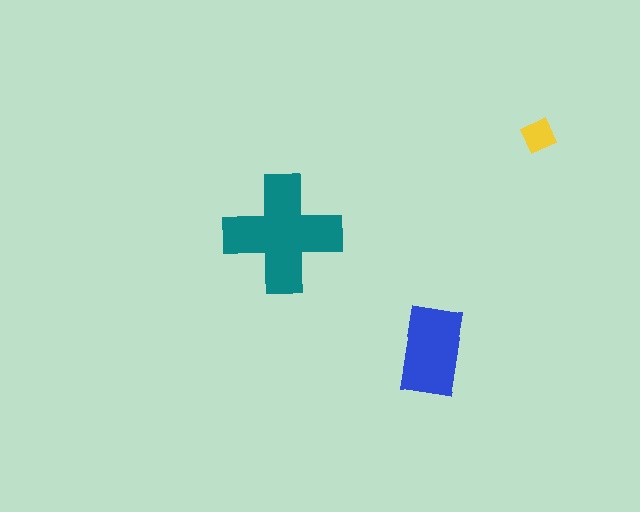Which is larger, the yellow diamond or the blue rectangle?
The blue rectangle.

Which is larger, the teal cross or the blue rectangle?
The teal cross.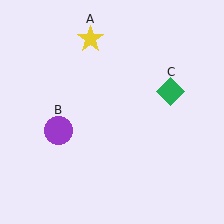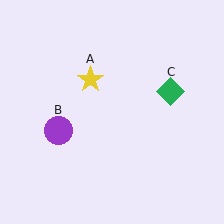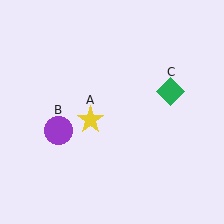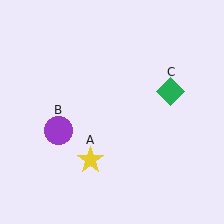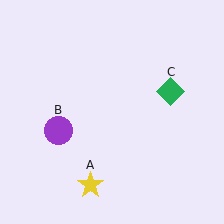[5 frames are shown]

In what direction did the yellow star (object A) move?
The yellow star (object A) moved down.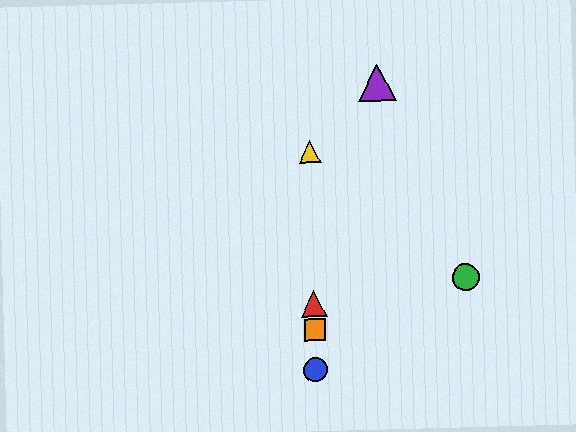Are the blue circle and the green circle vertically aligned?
No, the blue circle is at x≈316 and the green circle is at x≈466.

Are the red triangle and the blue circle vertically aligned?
Yes, both are at x≈314.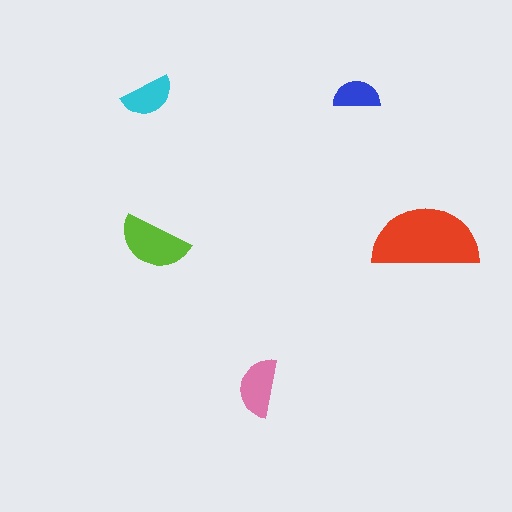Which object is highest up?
The blue semicircle is topmost.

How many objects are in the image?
There are 5 objects in the image.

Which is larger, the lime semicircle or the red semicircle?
The red one.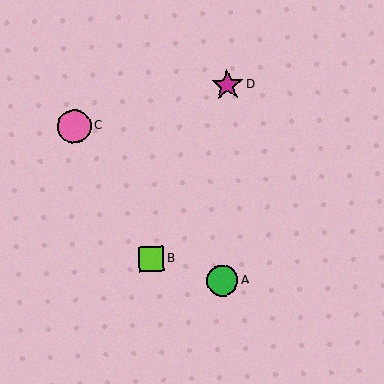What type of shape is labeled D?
Shape D is a magenta star.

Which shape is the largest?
The pink circle (labeled C) is the largest.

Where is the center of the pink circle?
The center of the pink circle is at (74, 126).